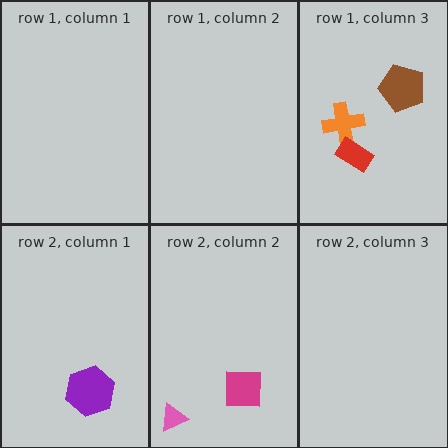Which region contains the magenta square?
The row 2, column 2 region.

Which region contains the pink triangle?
The row 2, column 2 region.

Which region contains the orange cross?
The row 1, column 3 region.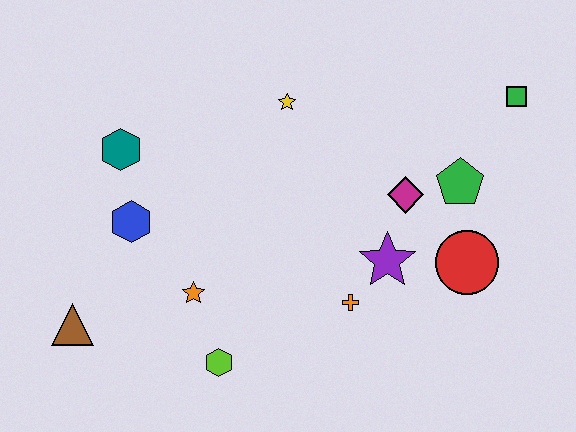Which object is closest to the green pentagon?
The magenta diamond is closest to the green pentagon.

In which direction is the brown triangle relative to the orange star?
The brown triangle is to the left of the orange star.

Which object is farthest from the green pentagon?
The brown triangle is farthest from the green pentagon.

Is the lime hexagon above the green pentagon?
No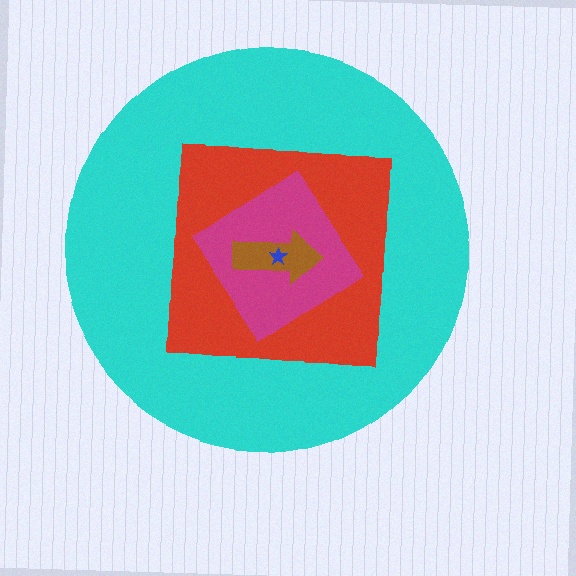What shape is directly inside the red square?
The magenta diamond.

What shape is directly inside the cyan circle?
The red square.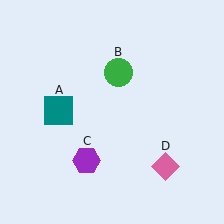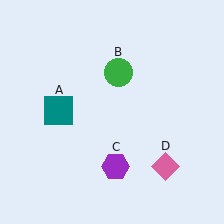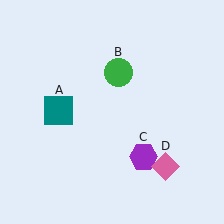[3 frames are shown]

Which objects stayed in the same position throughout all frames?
Teal square (object A) and green circle (object B) and pink diamond (object D) remained stationary.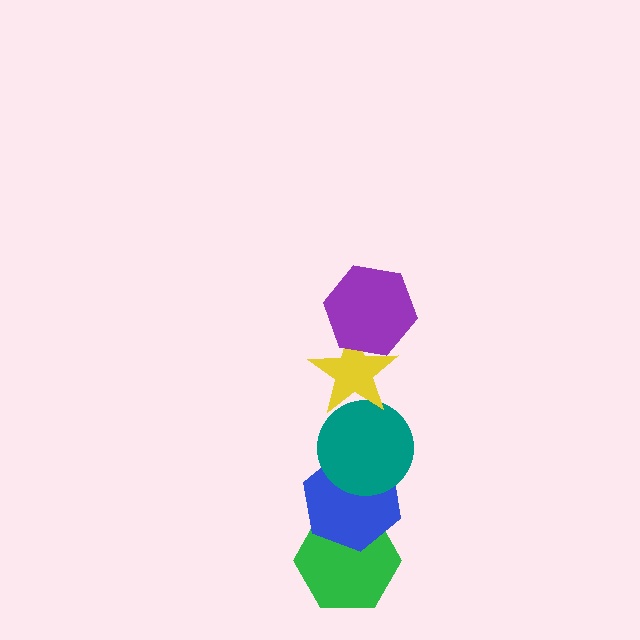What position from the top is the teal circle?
The teal circle is 3rd from the top.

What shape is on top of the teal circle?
The yellow star is on top of the teal circle.